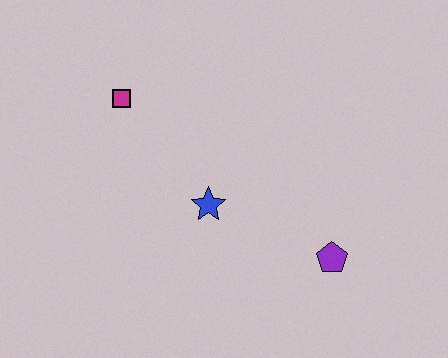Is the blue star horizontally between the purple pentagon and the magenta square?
Yes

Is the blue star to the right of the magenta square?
Yes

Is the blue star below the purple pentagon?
No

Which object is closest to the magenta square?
The blue star is closest to the magenta square.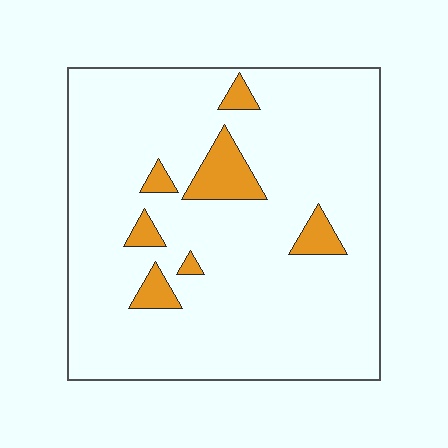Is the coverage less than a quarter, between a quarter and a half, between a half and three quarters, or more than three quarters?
Less than a quarter.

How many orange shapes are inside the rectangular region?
7.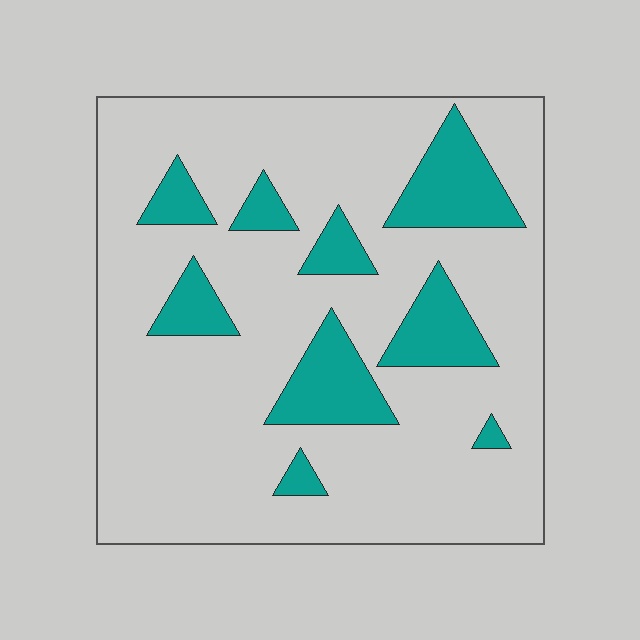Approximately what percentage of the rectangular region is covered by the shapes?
Approximately 20%.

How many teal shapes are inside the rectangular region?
9.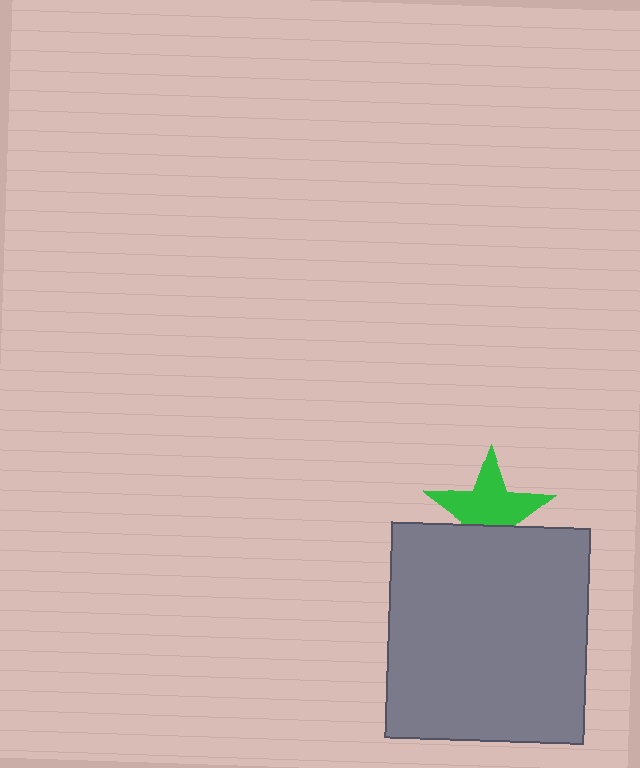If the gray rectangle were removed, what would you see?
You would see the complete green star.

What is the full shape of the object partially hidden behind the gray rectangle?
The partially hidden object is a green star.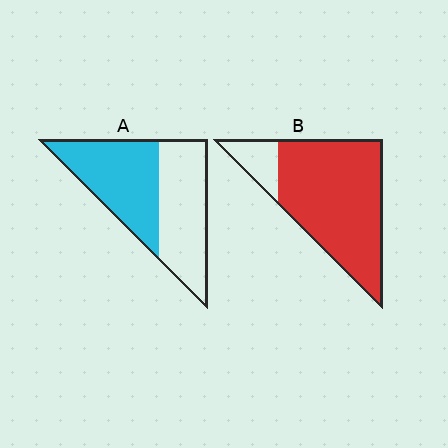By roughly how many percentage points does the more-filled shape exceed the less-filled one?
By roughly 35 percentage points (B over A).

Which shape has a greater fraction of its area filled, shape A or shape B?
Shape B.